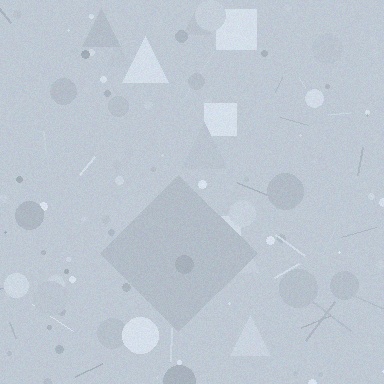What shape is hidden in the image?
A diamond is hidden in the image.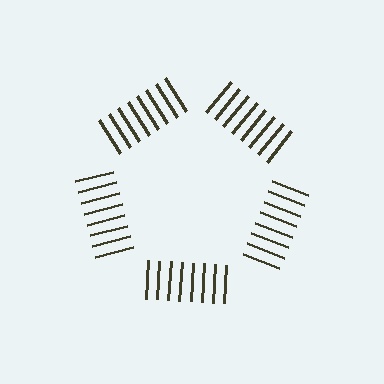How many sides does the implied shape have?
5 sides — the line-ends trace a pentagon.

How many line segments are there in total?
40 — 8 along each of the 5 edges.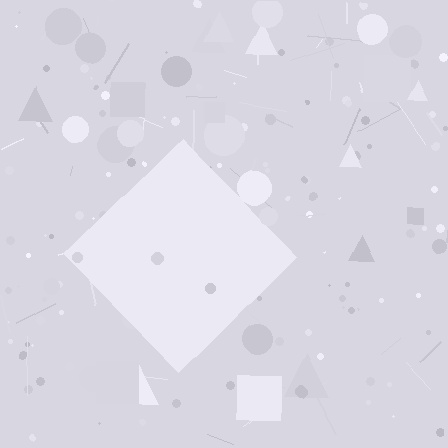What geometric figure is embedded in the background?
A diamond is embedded in the background.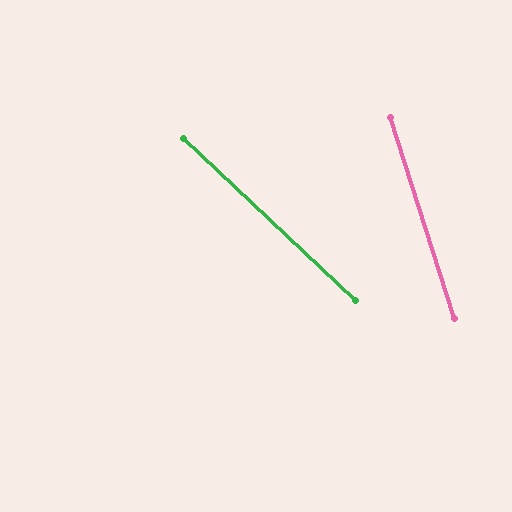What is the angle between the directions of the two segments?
Approximately 29 degrees.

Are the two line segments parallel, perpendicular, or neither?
Neither parallel nor perpendicular — they differ by about 29°.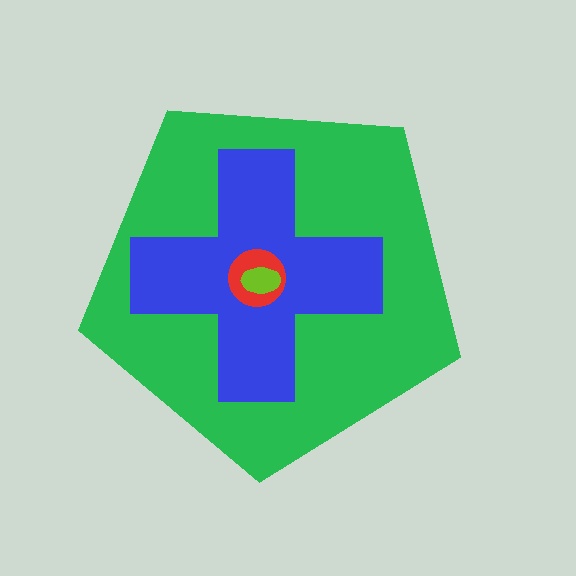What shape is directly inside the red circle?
The lime ellipse.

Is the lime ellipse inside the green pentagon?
Yes.